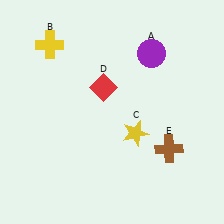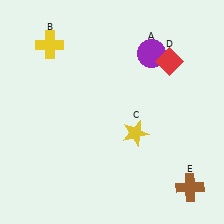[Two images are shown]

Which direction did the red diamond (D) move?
The red diamond (D) moved right.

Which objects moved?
The objects that moved are: the red diamond (D), the brown cross (E).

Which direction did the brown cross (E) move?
The brown cross (E) moved down.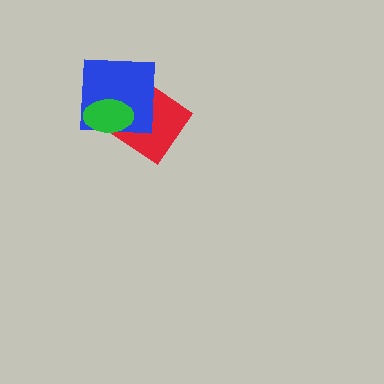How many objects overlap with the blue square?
2 objects overlap with the blue square.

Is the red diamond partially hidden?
Yes, it is partially covered by another shape.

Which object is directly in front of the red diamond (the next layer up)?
The blue square is directly in front of the red diamond.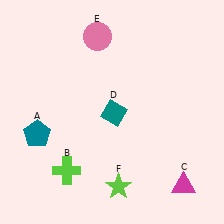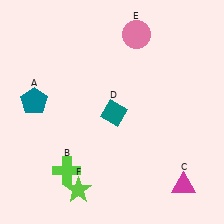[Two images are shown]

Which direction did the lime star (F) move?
The lime star (F) moved left.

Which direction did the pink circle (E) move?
The pink circle (E) moved right.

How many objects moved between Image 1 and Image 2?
3 objects moved between the two images.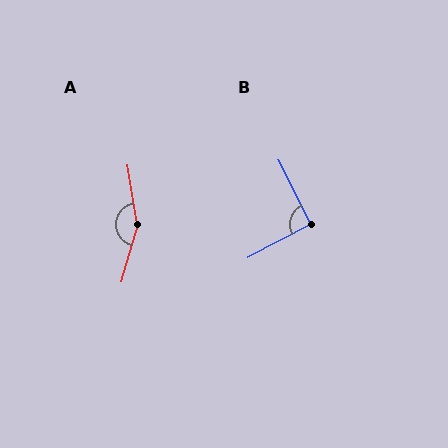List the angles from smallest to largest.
B (92°), A (154°).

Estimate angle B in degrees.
Approximately 92 degrees.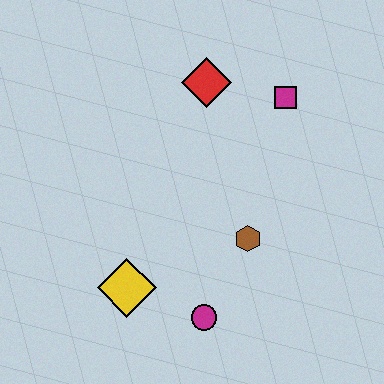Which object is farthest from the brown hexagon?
The red diamond is farthest from the brown hexagon.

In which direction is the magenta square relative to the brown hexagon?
The magenta square is above the brown hexagon.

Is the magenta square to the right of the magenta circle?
Yes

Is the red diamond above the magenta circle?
Yes